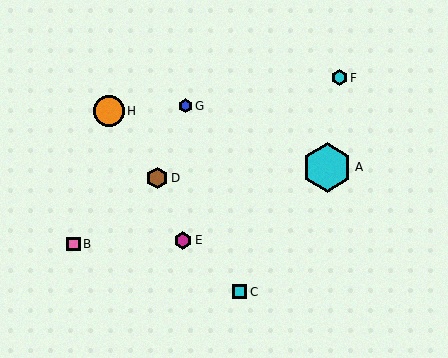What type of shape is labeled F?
Shape F is a cyan hexagon.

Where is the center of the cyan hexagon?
The center of the cyan hexagon is at (327, 167).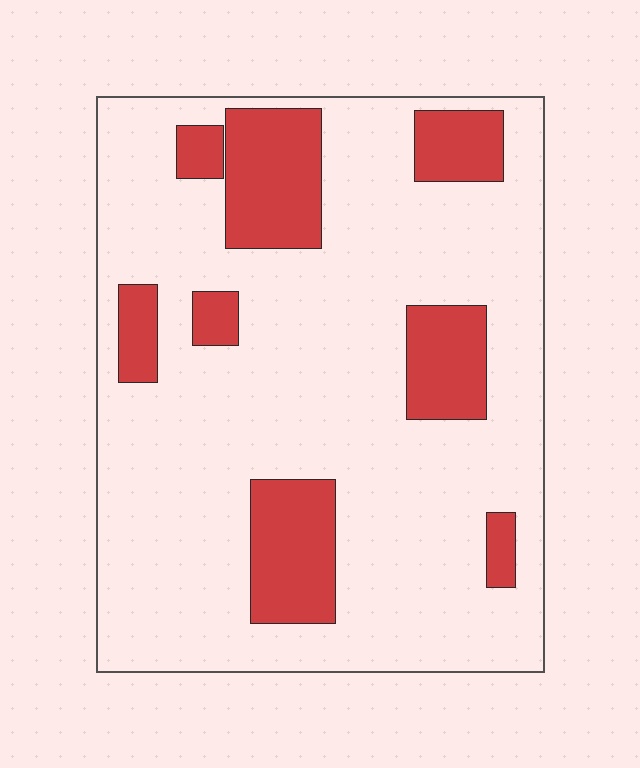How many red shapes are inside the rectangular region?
8.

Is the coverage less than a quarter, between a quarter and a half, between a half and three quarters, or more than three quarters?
Less than a quarter.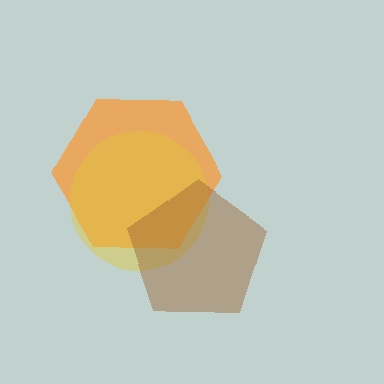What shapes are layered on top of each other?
The layered shapes are: an orange hexagon, a yellow circle, a brown pentagon.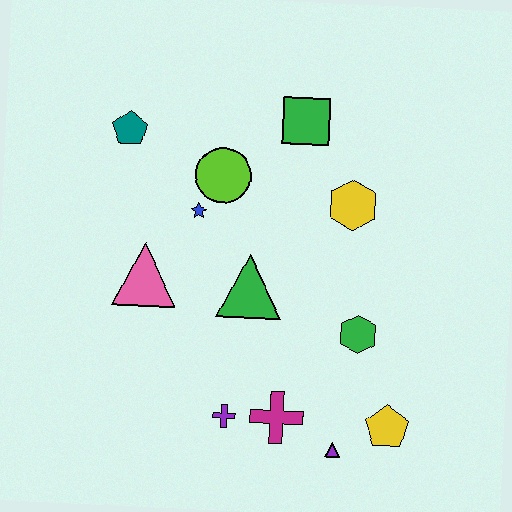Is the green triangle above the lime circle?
No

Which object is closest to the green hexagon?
The yellow pentagon is closest to the green hexagon.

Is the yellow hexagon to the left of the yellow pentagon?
Yes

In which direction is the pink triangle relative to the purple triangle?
The pink triangle is to the left of the purple triangle.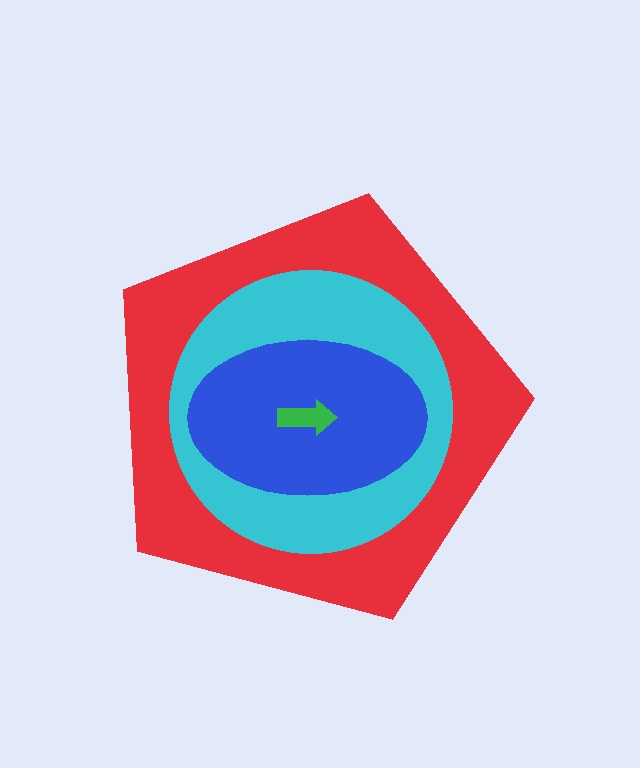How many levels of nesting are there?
4.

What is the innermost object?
The green arrow.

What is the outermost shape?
The red pentagon.